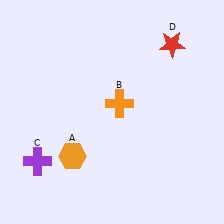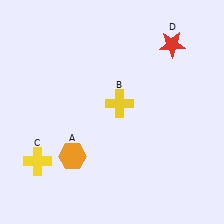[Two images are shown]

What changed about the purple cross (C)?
In Image 1, C is purple. In Image 2, it changed to yellow.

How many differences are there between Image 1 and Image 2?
There are 2 differences between the two images.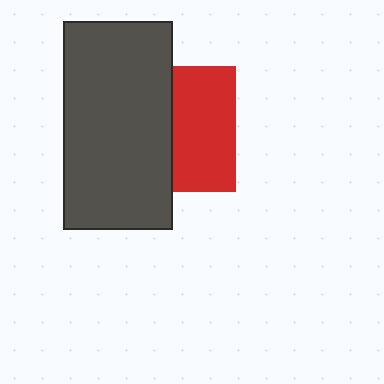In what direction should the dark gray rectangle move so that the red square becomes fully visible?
The dark gray rectangle should move left. That is the shortest direction to clear the overlap and leave the red square fully visible.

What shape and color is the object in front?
The object in front is a dark gray rectangle.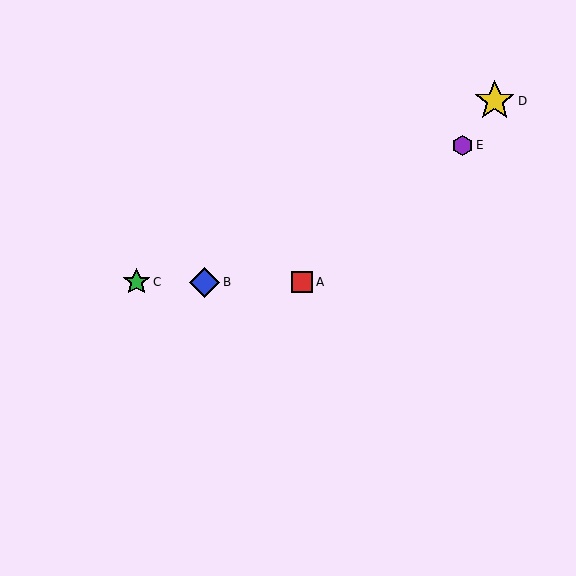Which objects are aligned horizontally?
Objects A, B, C are aligned horizontally.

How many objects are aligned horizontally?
3 objects (A, B, C) are aligned horizontally.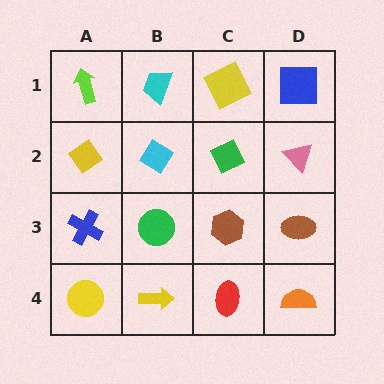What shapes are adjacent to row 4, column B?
A green circle (row 3, column B), a yellow circle (row 4, column A), a red ellipse (row 4, column C).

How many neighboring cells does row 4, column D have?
2.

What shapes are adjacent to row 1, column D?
A pink triangle (row 2, column D), a yellow square (row 1, column C).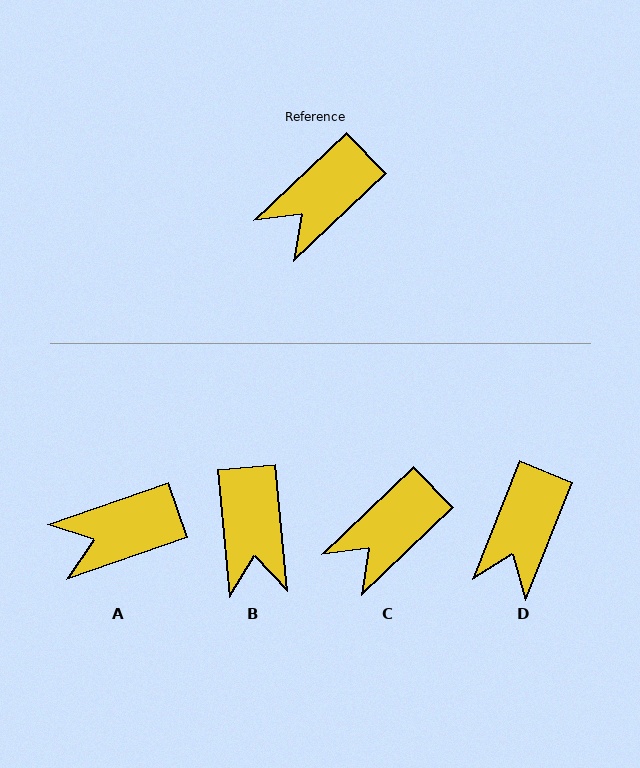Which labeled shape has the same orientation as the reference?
C.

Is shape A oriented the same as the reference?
No, it is off by about 25 degrees.